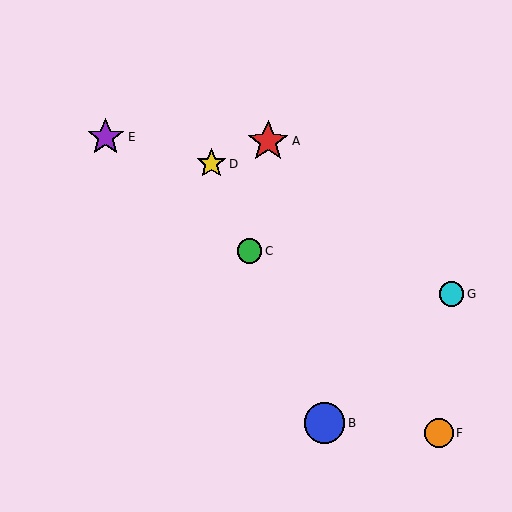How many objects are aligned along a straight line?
3 objects (B, C, D) are aligned along a straight line.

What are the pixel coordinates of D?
Object D is at (211, 164).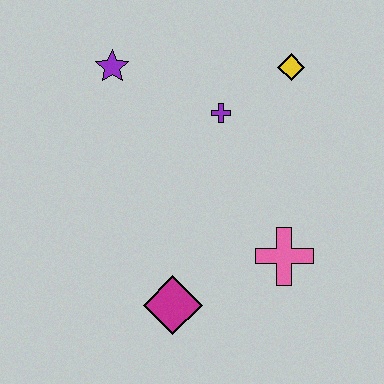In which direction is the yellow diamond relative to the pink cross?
The yellow diamond is above the pink cross.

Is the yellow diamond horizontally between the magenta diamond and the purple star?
No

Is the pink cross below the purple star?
Yes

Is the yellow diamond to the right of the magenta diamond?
Yes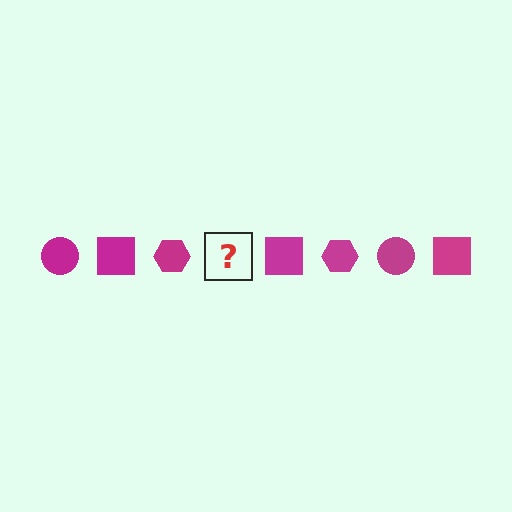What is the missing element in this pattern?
The missing element is a magenta circle.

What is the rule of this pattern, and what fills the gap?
The rule is that the pattern cycles through circle, square, hexagon shapes in magenta. The gap should be filled with a magenta circle.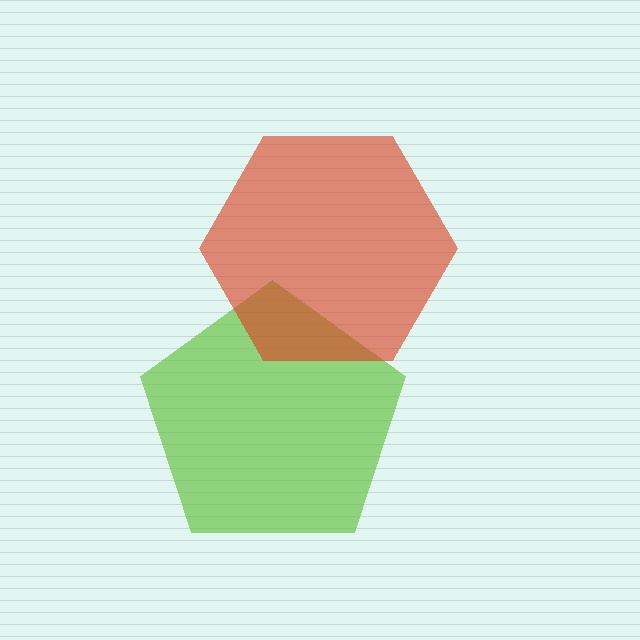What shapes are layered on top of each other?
The layered shapes are: a lime pentagon, a red hexagon.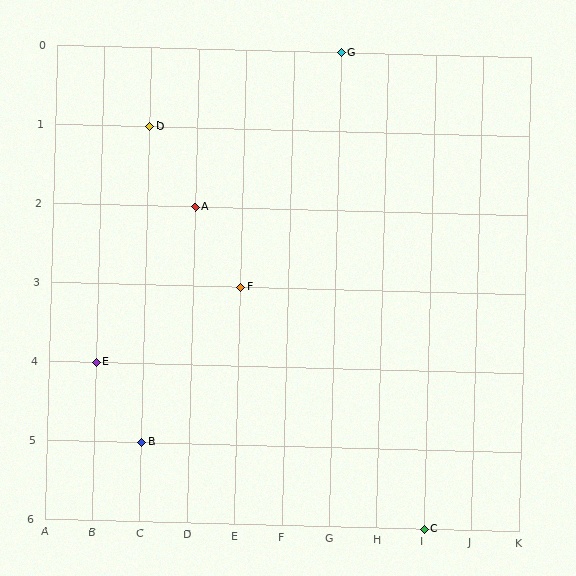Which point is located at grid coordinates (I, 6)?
Point C is at (I, 6).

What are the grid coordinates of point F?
Point F is at grid coordinates (E, 3).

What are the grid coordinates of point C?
Point C is at grid coordinates (I, 6).